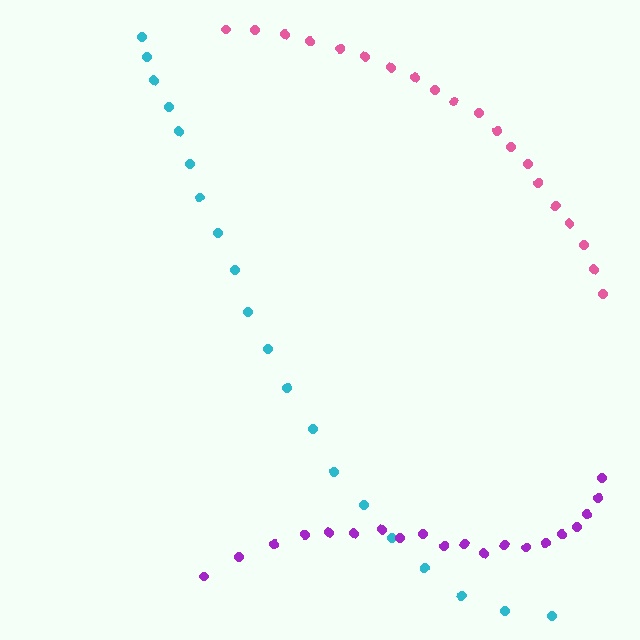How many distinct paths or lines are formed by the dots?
There are 3 distinct paths.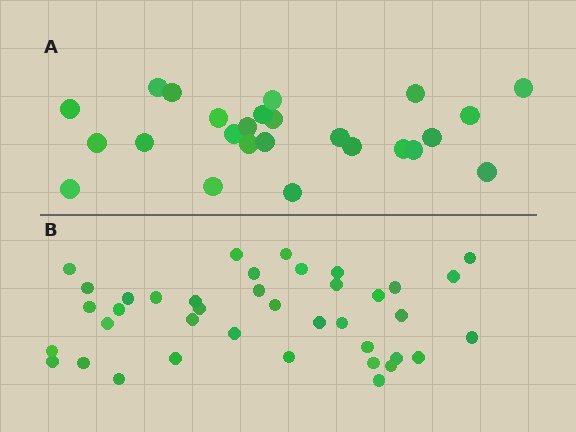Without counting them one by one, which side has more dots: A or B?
Region B (the bottom region) has more dots.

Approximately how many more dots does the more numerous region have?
Region B has approximately 15 more dots than region A.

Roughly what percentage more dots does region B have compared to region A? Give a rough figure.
About 55% more.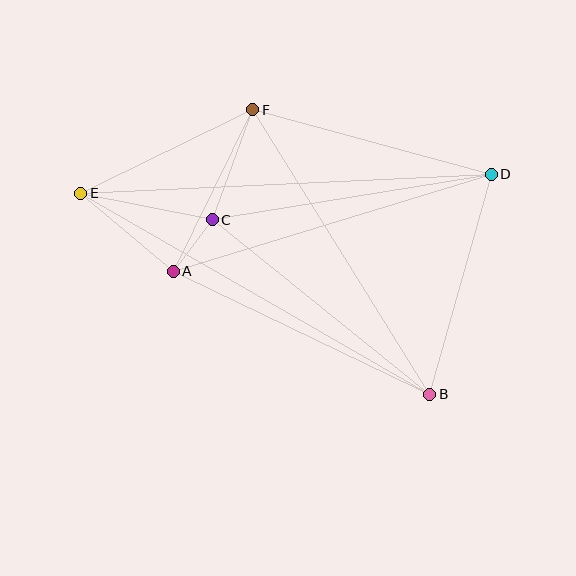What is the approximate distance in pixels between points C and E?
The distance between C and E is approximately 134 pixels.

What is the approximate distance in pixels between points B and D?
The distance between B and D is approximately 228 pixels.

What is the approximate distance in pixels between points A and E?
The distance between A and E is approximately 121 pixels.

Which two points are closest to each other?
Points A and C are closest to each other.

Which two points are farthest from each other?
Points D and E are farthest from each other.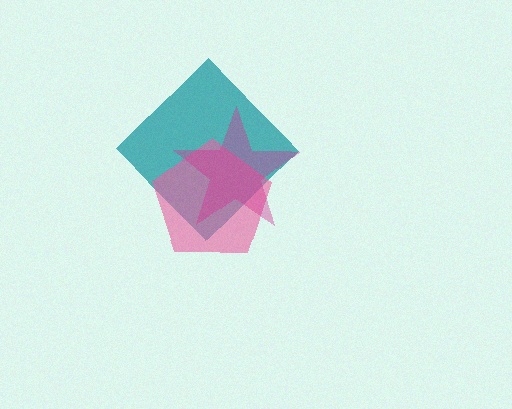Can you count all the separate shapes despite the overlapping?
Yes, there are 3 separate shapes.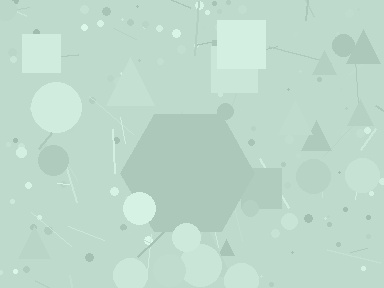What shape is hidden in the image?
A hexagon is hidden in the image.